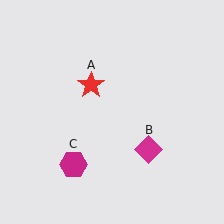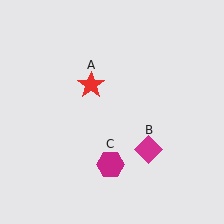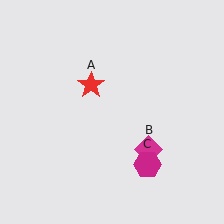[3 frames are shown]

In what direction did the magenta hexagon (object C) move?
The magenta hexagon (object C) moved right.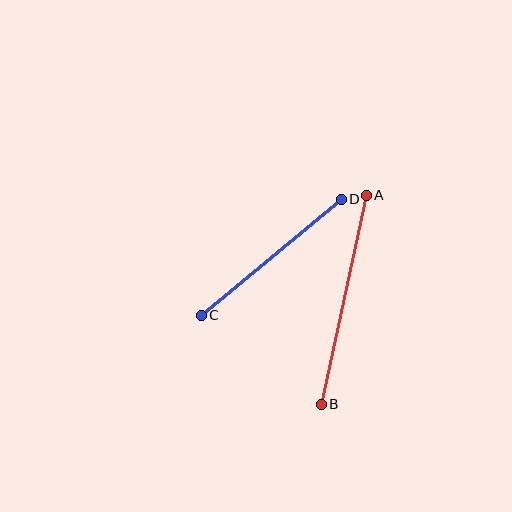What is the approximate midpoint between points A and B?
The midpoint is at approximately (344, 300) pixels.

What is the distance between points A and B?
The distance is approximately 214 pixels.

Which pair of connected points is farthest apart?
Points A and B are farthest apart.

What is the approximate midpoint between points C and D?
The midpoint is at approximately (271, 257) pixels.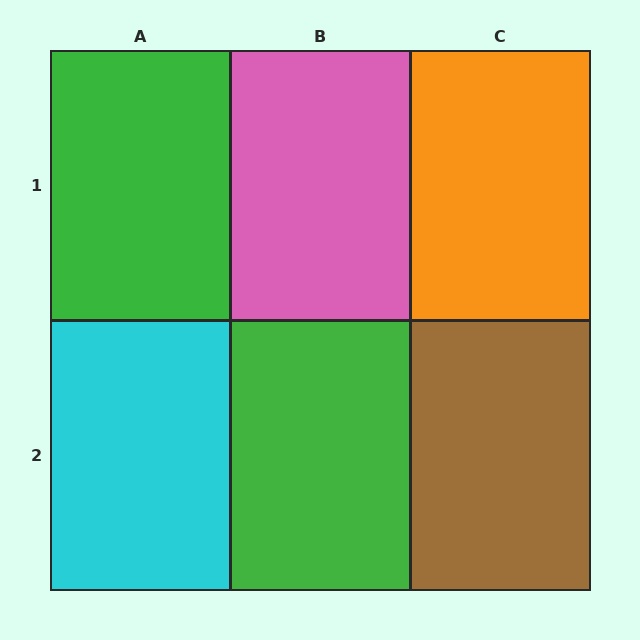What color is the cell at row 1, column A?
Green.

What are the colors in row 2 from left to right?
Cyan, green, brown.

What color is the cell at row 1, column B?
Pink.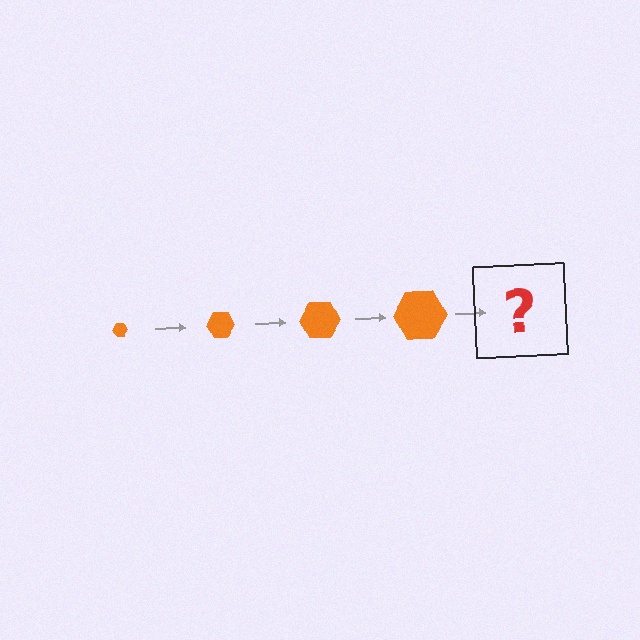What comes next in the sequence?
The next element should be an orange hexagon, larger than the previous one.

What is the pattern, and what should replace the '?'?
The pattern is that the hexagon gets progressively larger each step. The '?' should be an orange hexagon, larger than the previous one.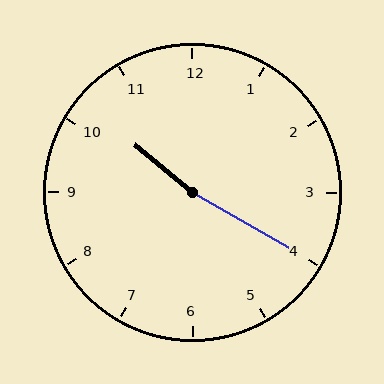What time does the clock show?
10:20.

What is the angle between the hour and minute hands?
Approximately 170 degrees.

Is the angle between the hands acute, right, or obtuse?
It is obtuse.